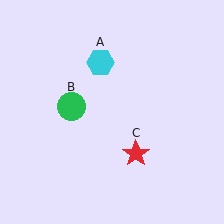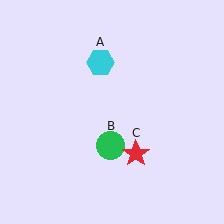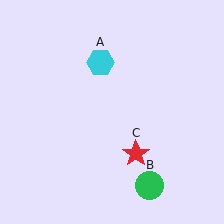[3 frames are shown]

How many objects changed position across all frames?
1 object changed position: green circle (object B).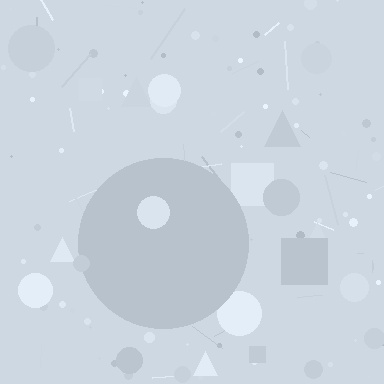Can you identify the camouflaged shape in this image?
The camouflaged shape is a circle.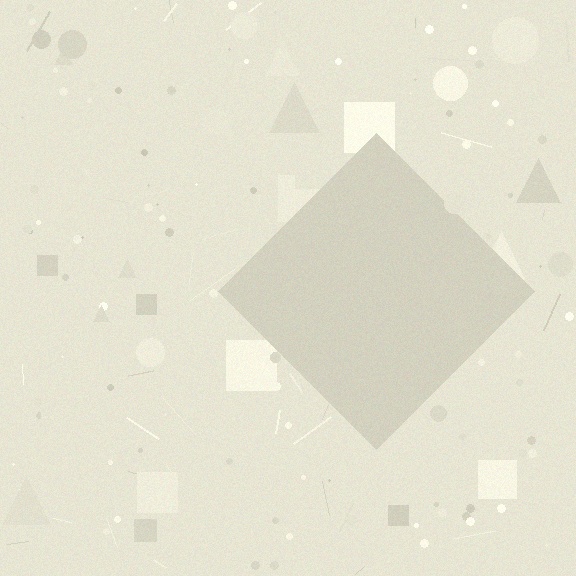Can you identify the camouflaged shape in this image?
The camouflaged shape is a diamond.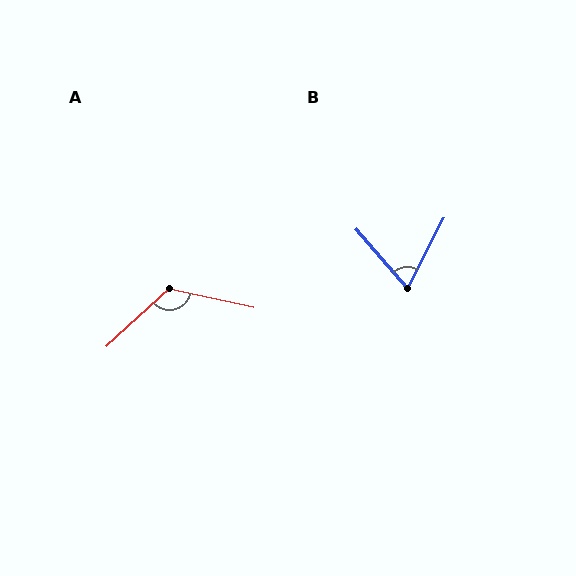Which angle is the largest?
A, at approximately 125 degrees.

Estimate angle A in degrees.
Approximately 125 degrees.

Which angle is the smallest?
B, at approximately 69 degrees.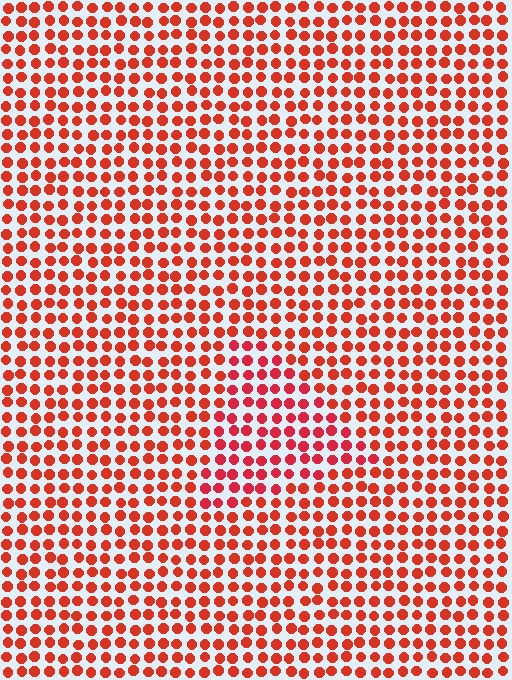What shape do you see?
I see a triangle.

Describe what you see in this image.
The image is filled with small red elements in a uniform arrangement. A triangle-shaped region is visible where the elements are tinted to a slightly different hue, forming a subtle color boundary.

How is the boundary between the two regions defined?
The boundary is defined purely by a slight shift in hue (about 15 degrees). Spacing, size, and orientation are identical on both sides.